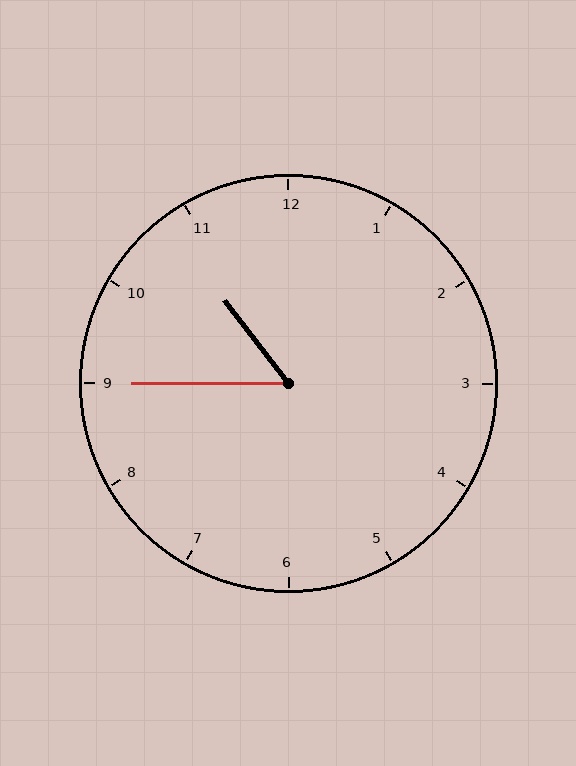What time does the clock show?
10:45.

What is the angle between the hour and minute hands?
Approximately 52 degrees.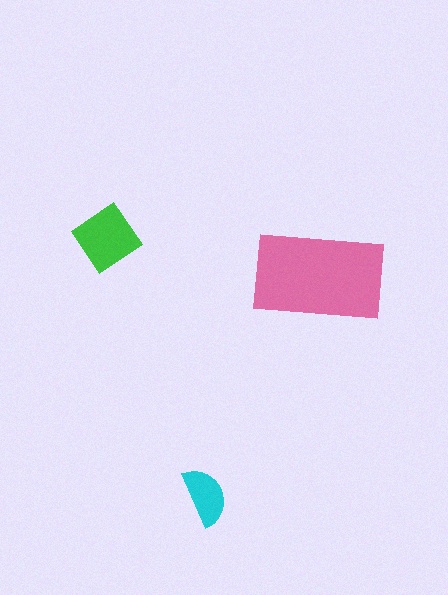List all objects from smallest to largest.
The cyan semicircle, the green diamond, the pink rectangle.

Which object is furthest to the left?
The green diamond is leftmost.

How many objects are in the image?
There are 3 objects in the image.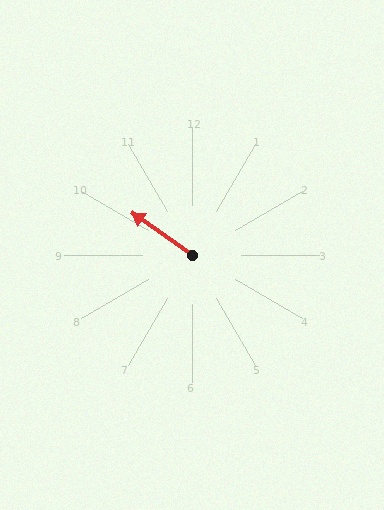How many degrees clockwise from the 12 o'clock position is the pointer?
Approximately 305 degrees.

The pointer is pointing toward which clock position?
Roughly 10 o'clock.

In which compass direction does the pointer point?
Northwest.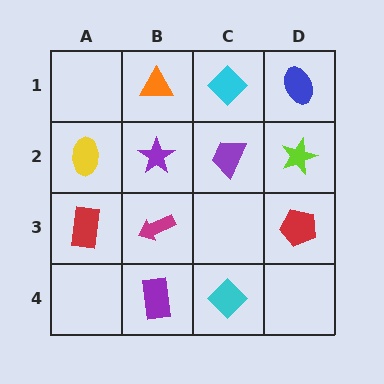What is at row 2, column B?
A purple star.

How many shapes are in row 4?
2 shapes.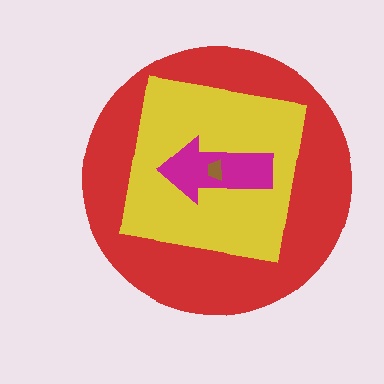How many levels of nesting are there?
4.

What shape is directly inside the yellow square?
The magenta arrow.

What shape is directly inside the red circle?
The yellow square.